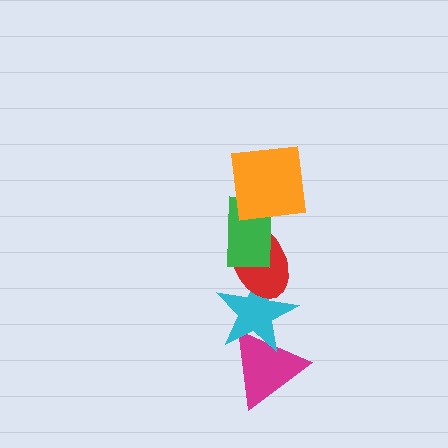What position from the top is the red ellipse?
The red ellipse is 3rd from the top.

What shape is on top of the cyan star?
The red ellipse is on top of the cyan star.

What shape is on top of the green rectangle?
The orange square is on top of the green rectangle.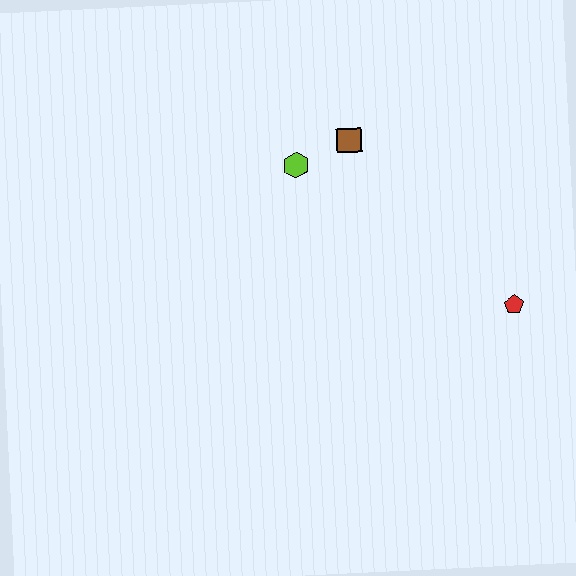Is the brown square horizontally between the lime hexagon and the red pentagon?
Yes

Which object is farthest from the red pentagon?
The lime hexagon is farthest from the red pentagon.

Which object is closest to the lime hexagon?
The brown square is closest to the lime hexagon.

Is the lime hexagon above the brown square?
No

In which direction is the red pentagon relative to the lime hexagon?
The red pentagon is to the right of the lime hexagon.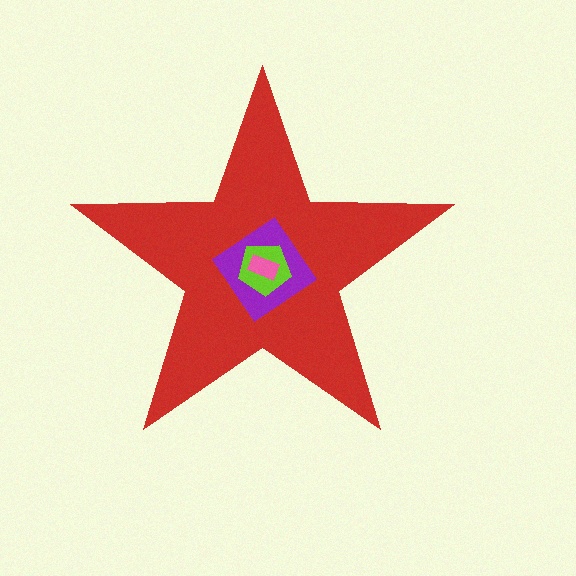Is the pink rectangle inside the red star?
Yes.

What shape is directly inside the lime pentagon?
The pink rectangle.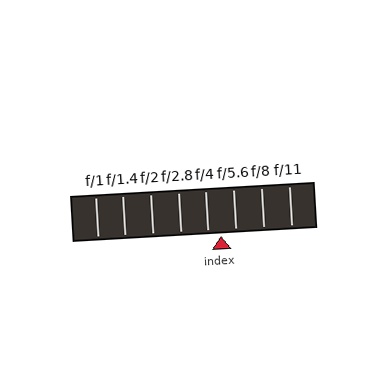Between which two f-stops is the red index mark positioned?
The index mark is between f/4 and f/5.6.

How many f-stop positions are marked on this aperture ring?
There are 8 f-stop positions marked.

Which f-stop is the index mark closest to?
The index mark is closest to f/4.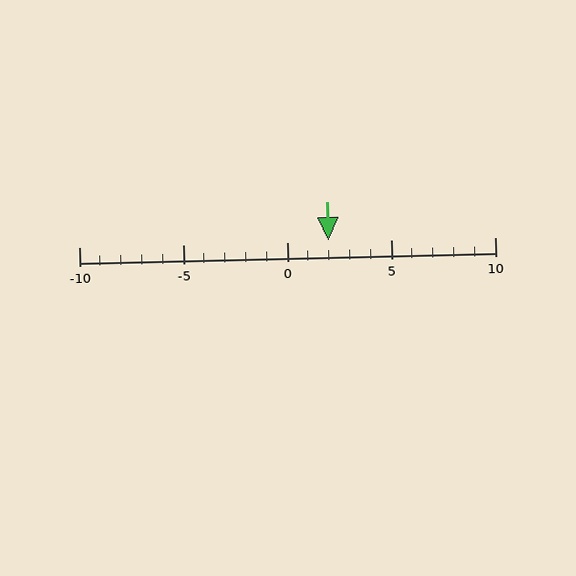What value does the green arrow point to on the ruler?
The green arrow points to approximately 2.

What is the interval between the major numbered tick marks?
The major tick marks are spaced 5 units apart.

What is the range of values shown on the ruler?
The ruler shows values from -10 to 10.